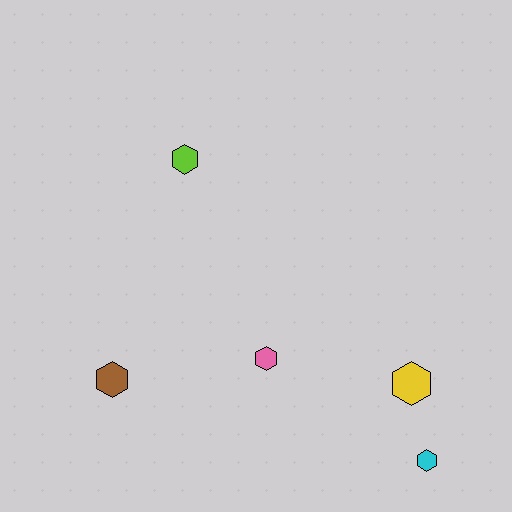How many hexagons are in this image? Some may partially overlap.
There are 5 hexagons.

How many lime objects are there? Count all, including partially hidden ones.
There is 1 lime object.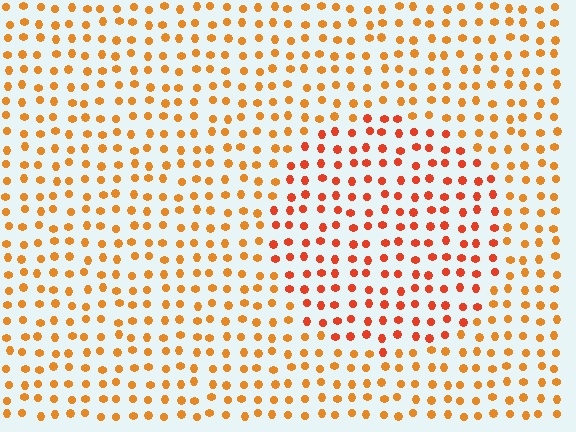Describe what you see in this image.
The image is filled with small orange elements in a uniform arrangement. A circle-shaped region is visible where the elements are tinted to a slightly different hue, forming a subtle color boundary.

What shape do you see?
I see a circle.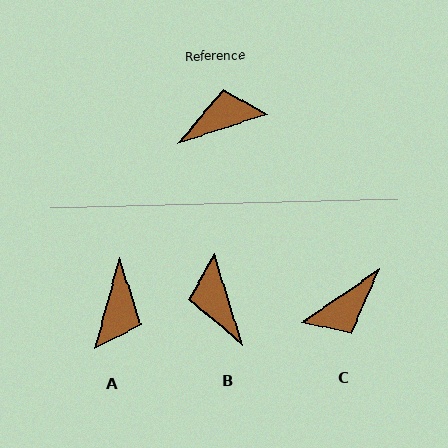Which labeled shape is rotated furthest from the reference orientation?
C, about 163 degrees away.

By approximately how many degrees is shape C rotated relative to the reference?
Approximately 163 degrees clockwise.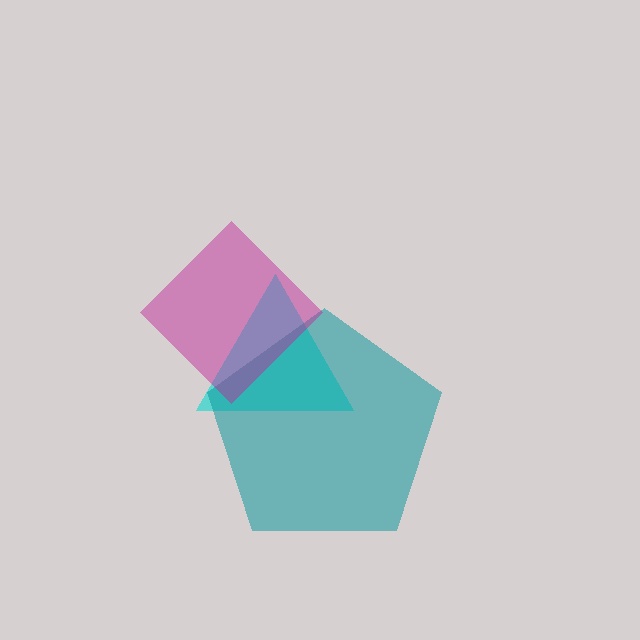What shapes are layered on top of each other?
The layered shapes are: a cyan triangle, a teal pentagon, a magenta diamond.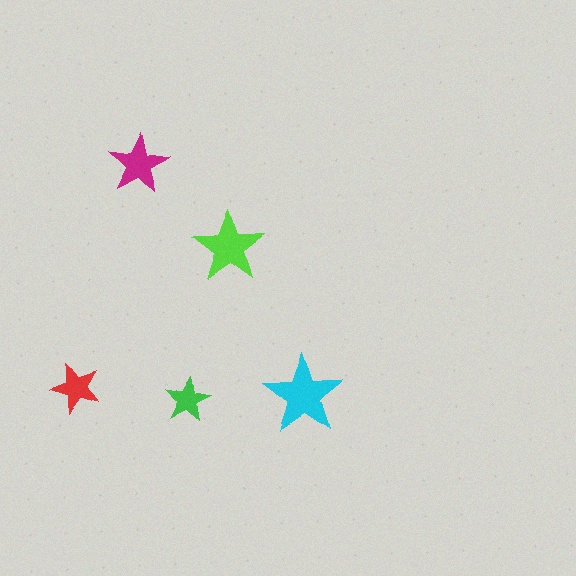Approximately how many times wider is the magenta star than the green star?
About 1.5 times wider.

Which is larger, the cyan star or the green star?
The cyan one.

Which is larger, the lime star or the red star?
The lime one.